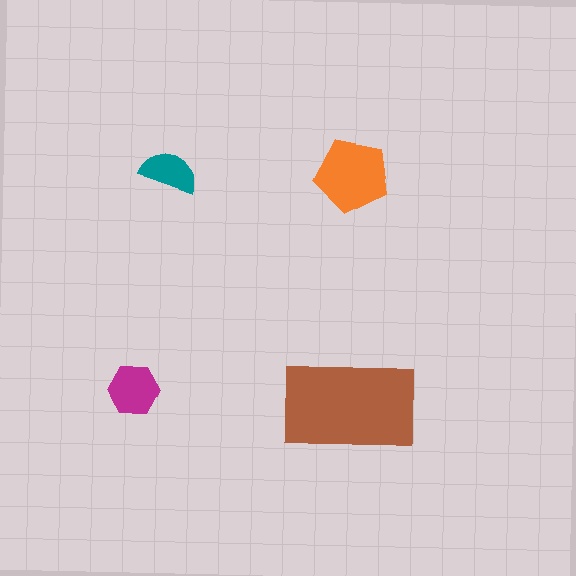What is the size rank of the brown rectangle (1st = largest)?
1st.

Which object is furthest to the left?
The magenta hexagon is leftmost.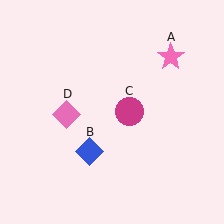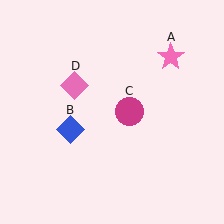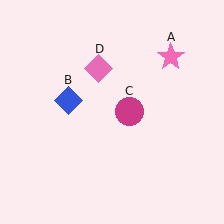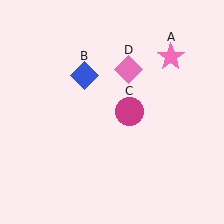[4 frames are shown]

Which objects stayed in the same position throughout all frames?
Pink star (object A) and magenta circle (object C) remained stationary.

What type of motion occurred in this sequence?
The blue diamond (object B), pink diamond (object D) rotated clockwise around the center of the scene.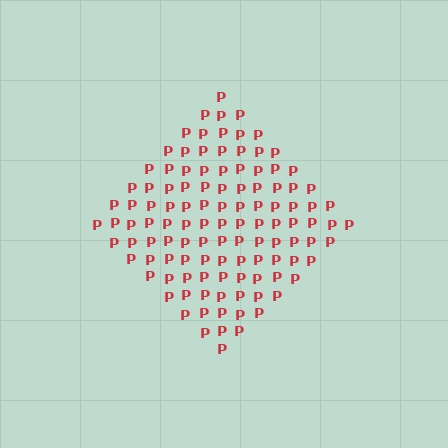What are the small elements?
The small elements are letter P's.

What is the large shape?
The large shape is a diamond.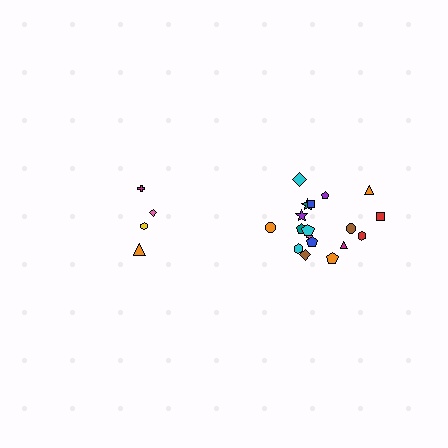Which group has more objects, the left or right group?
The right group.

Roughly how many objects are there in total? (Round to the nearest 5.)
Roughly 20 objects in total.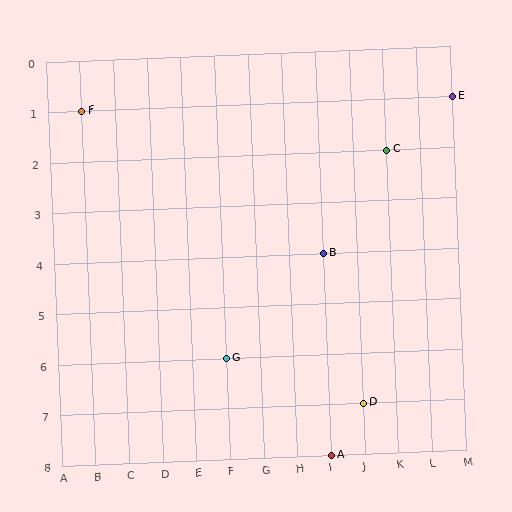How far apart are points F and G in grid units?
Points F and G are 4 columns and 5 rows apart (about 6.4 grid units diagonally).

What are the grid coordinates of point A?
Point A is at grid coordinates (I, 8).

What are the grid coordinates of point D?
Point D is at grid coordinates (J, 7).